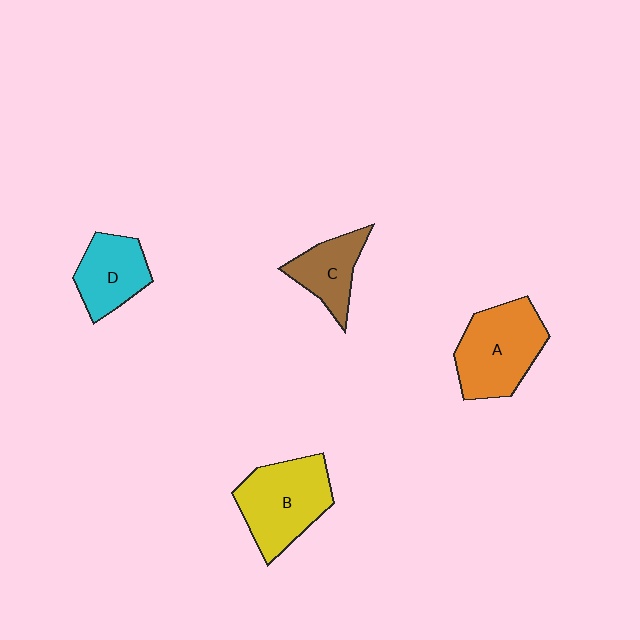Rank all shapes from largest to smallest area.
From largest to smallest: B (yellow), A (orange), D (cyan), C (brown).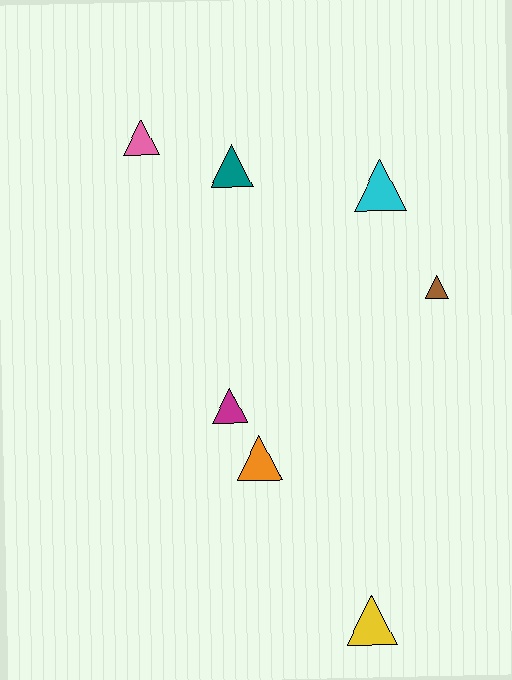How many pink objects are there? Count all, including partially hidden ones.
There is 1 pink object.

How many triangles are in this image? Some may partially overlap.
There are 7 triangles.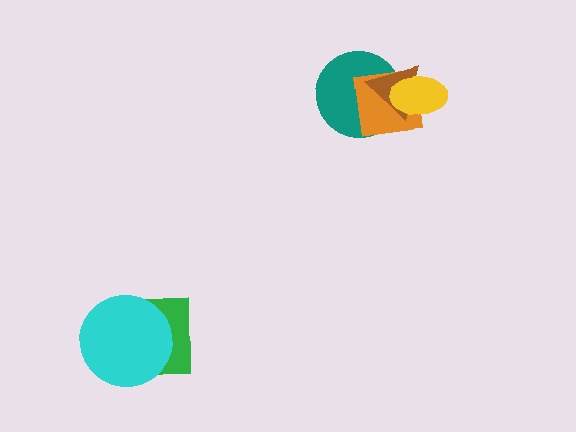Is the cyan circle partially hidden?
No, no other shape covers it.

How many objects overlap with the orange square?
3 objects overlap with the orange square.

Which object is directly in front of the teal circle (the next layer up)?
The orange square is directly in front of the teal circle.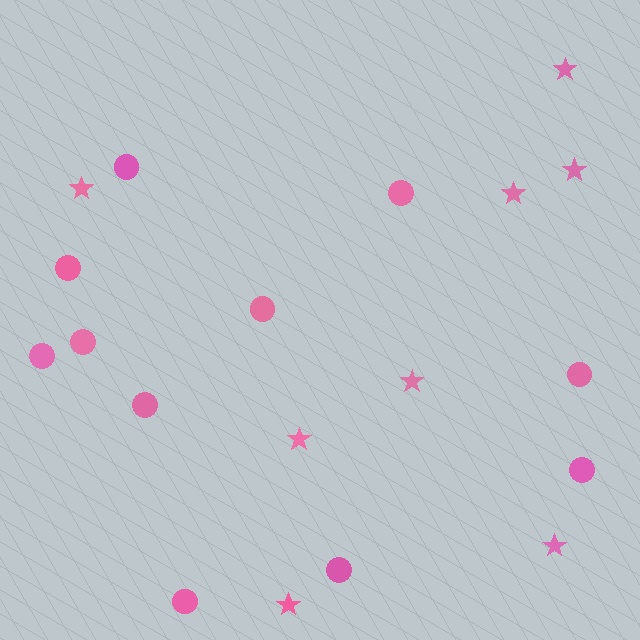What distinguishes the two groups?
There are 2 groups: one group of circles (11) and one group of stars (8).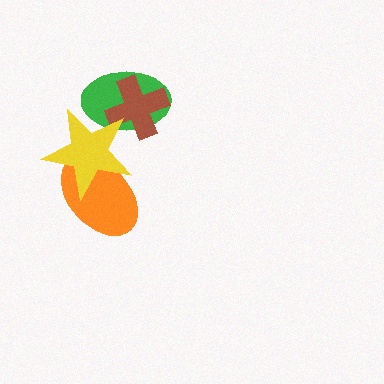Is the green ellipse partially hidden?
Yes, it is partially covered by another shape.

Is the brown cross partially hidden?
Yes, it is partially covered by another shape.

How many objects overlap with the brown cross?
2 objects overlap with the brown cross.